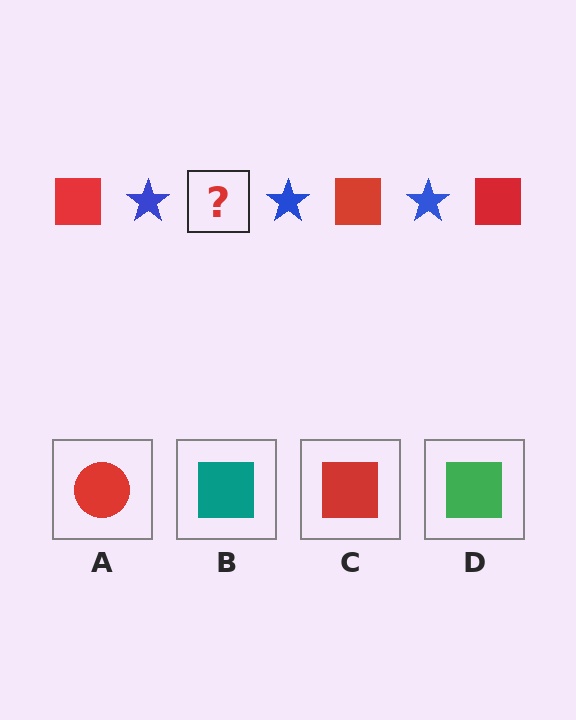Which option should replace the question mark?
Option C.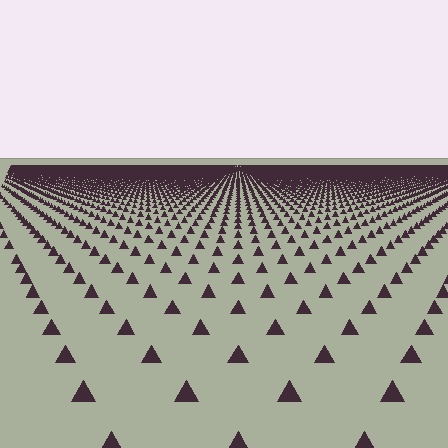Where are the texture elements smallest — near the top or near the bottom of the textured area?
Near the top.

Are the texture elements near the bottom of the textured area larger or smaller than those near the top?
Larger. Near the bottom, elements are closer to the viewer and appear at a bigger on-screen size.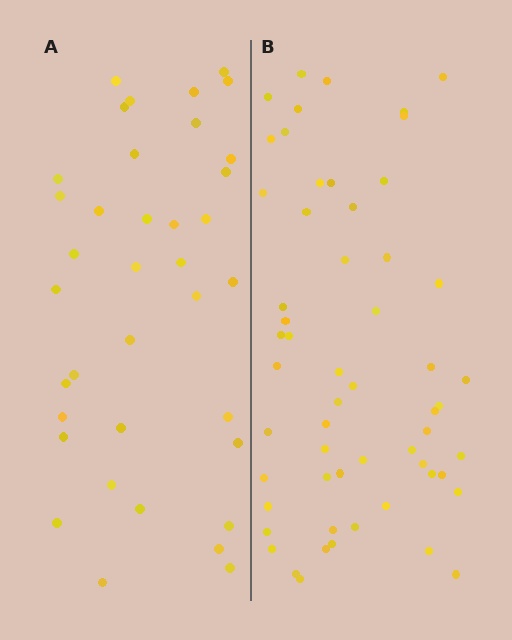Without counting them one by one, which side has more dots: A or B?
Region B (the right region) has more dots.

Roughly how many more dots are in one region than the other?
Region B has approximately 20 more dots than region A.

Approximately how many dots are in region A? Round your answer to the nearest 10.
About 40 dots. (The exact count is 37, which rounds to 40.)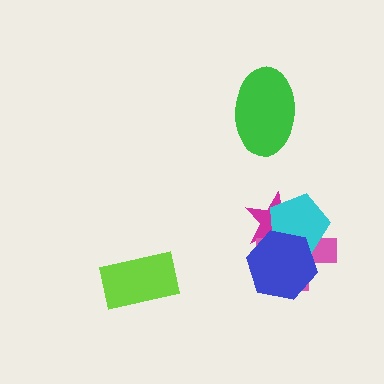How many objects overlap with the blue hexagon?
3 objects overlap with the blue hexagon.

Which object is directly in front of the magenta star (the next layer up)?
The pink cross is directly in front of the magenta star.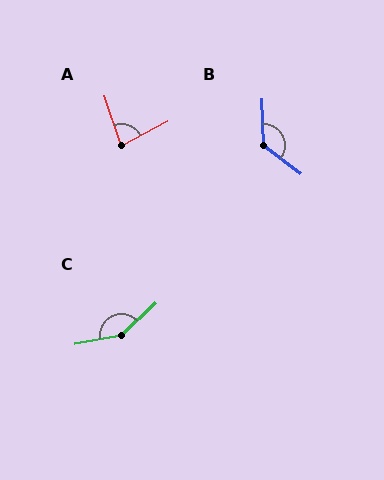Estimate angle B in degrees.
Approximately 130 degrees.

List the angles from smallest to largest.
A (80°), B (130°), C (148°).